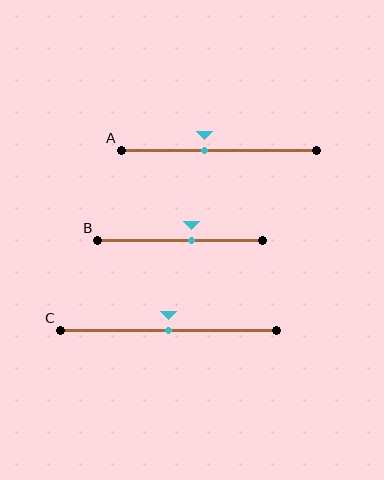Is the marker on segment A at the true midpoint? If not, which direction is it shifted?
No, the marker on segment A is shifted to the left by about 7% of the segment length.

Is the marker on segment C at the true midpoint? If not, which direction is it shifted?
Yes, the marker on segment C is at the true midpoint.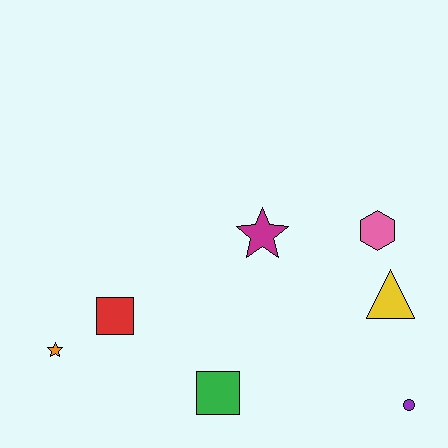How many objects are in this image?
There are 7 objects.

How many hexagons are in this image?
There is 1 hexagon.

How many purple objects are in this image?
There is 1 purple object.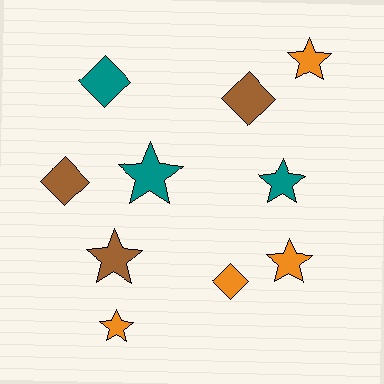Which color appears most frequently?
Orange, with 4 objects.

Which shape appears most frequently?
Star, with 6 objects.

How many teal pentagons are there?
There are no teal pentagons.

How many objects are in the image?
There are 10 objects.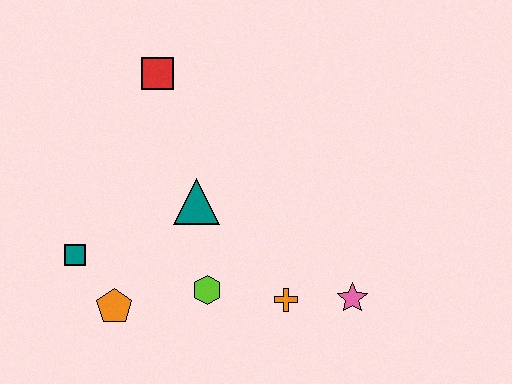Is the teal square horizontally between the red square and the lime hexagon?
No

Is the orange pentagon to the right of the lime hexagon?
No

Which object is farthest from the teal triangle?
The pink star is farthest from the teal triangle.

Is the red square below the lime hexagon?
No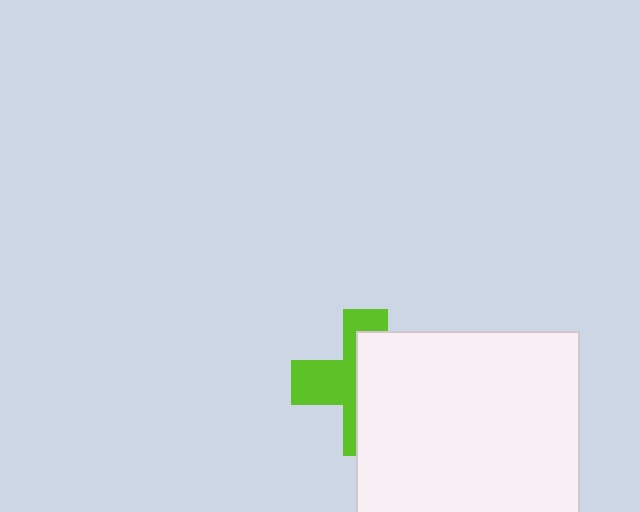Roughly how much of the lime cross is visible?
A small part of it is visible (roughly 43%).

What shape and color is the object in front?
The object in front is a white square.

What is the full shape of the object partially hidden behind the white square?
The partially hidden object is a lime cross.